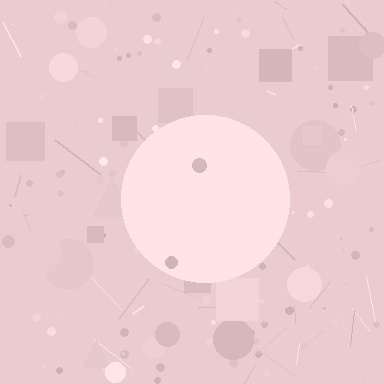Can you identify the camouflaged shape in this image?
The camouflaged shape is a circle.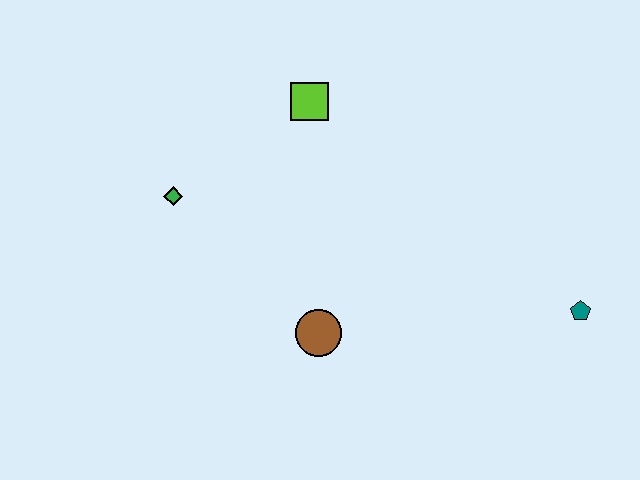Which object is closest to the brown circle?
The green diamond is closest to the brown circle.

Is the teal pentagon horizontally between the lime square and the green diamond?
No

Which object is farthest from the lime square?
The teal pentagon is farthest from the lime square.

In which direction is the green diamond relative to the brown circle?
The green diamond is to the left of the brown circle.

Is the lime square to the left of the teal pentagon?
Yes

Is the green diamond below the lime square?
Yes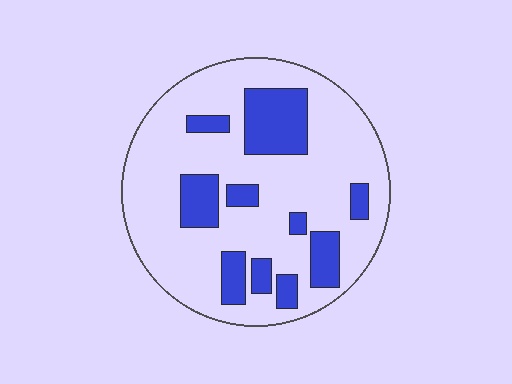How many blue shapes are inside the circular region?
10.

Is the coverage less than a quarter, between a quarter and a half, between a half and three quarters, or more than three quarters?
Less than a quarter.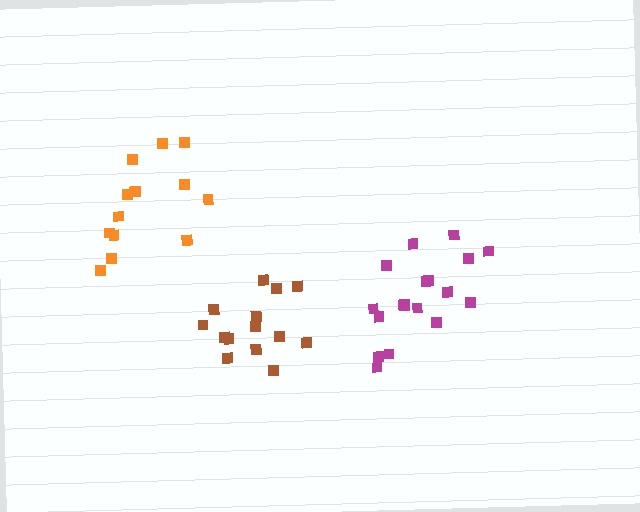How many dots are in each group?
Group 1: 14 dots, Group 2: 14 dots, Group 3: 18 dots (46 total).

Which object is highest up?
The orange cluster is topmost.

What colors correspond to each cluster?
The clusters are colored: brown, orange, magenta.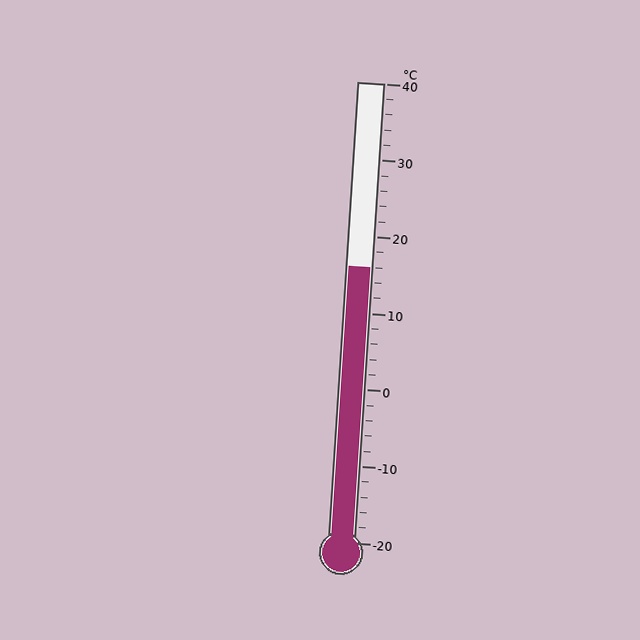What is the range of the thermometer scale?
The thermometer scale ranges from -20°C to 40°C.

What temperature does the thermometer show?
The thermometer shows approximately 16°C.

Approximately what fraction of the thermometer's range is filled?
The thermometer is filled to approximately 60% of its range.